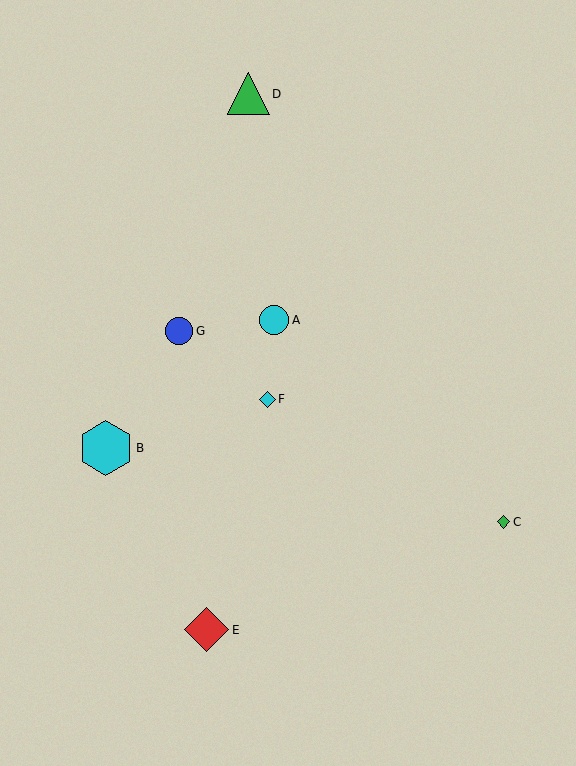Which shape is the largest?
The cyan hexagon (labeled B) is the largest.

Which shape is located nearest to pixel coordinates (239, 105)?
The green triangle (labeled D) at (248, 94) is nearest to that location.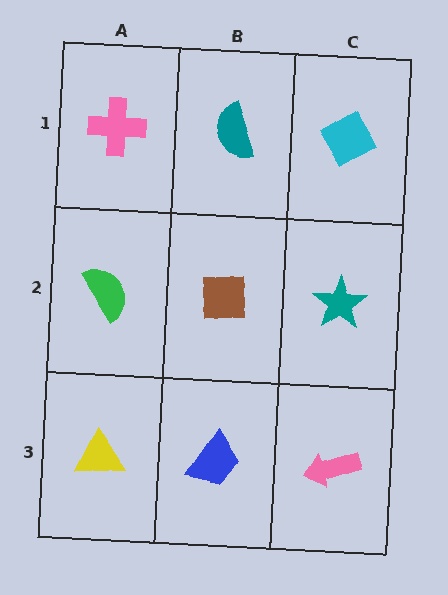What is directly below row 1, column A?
A green semicircle.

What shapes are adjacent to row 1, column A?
A green semicircle (row 2, column A), a teal semicircle (row 1, column B).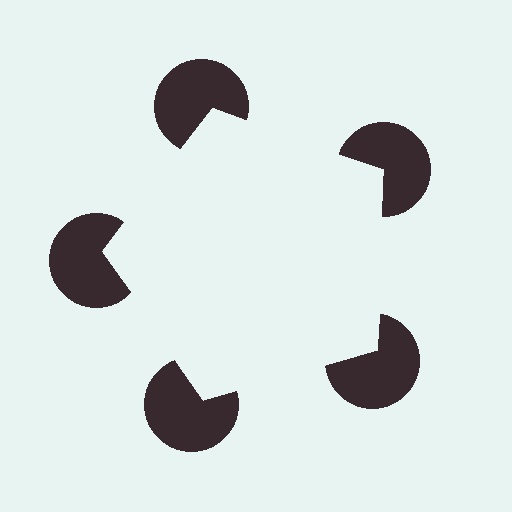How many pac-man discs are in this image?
There are 5 — one at each vertex of the illusory pentagon.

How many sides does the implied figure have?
5 sides.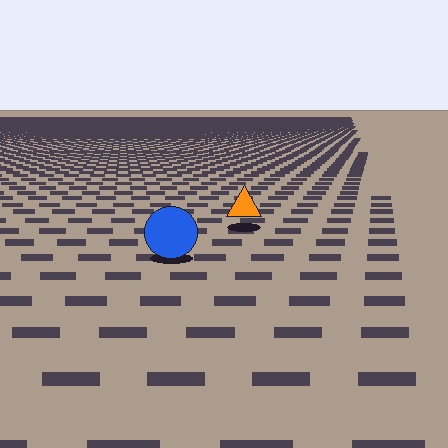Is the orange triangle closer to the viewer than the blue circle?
No. The blue circle is closer — you can tell from the texture gradient: the ground texture is coarser near it.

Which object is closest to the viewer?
The blue circle is closest. The texture marks near it are larger and more spread out.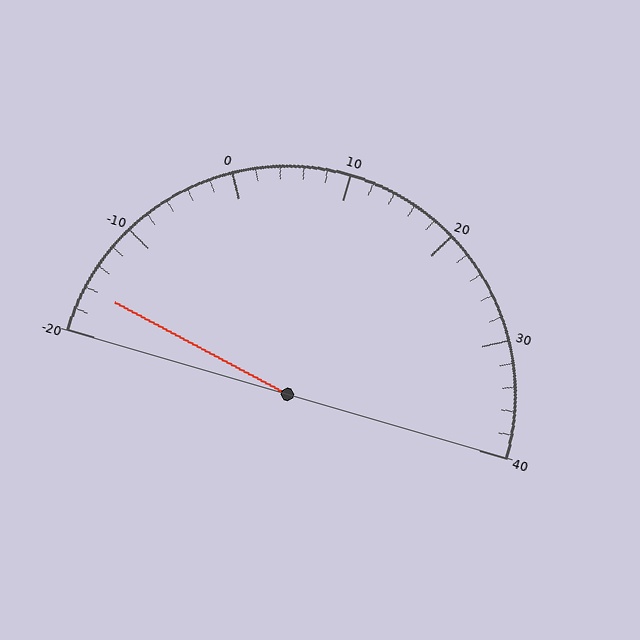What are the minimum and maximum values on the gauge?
The gauge ranges from -20 to 40.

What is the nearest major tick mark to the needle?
The nearest major tick mark is -20.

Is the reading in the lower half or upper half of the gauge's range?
The reading is in the lower half of the range (-20 to 40).